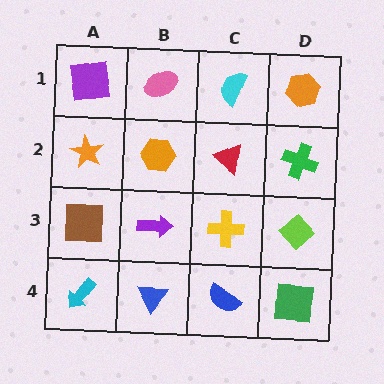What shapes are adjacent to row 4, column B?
A purple arrow (row 3, column B), a cyan arrow (row 4, column A), a blue semicircle (row 4, column C).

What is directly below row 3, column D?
A green square.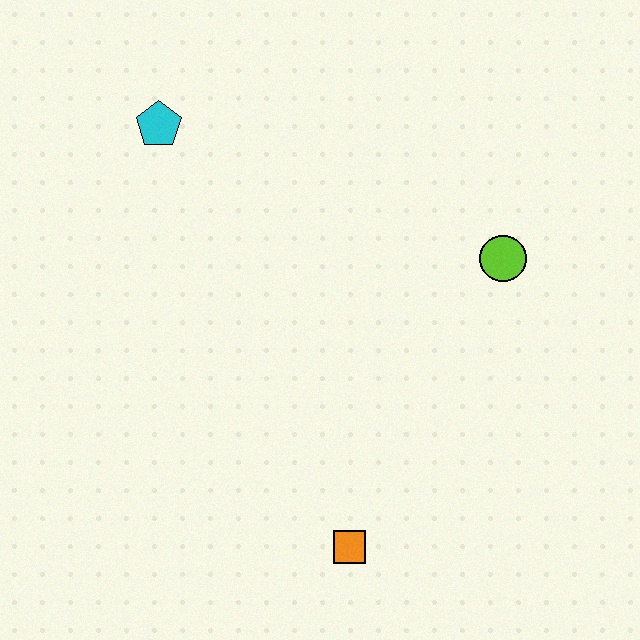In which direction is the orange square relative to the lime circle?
The orange square is below the lime circle.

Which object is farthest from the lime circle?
The cyan pentagon is farthest from the lime circle.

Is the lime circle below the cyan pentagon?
Yes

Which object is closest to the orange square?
The lime circle is closest to the orange square.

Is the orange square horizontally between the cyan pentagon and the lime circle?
Yes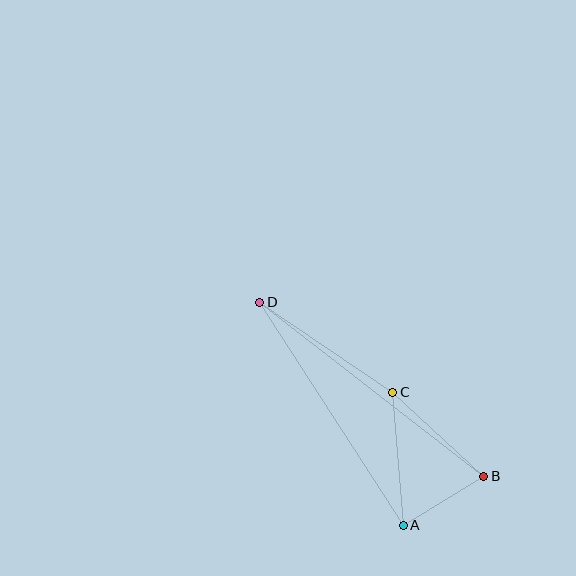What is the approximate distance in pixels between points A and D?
The distance between A and D is approximately 265 pixels.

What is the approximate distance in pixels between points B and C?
The distance between B and C is approximately 124 pixels.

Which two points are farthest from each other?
Points B and D are farthest from each other.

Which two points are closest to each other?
Points A and B are closest to each other.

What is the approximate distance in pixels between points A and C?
The distance between A and C is approximately 133 pixels.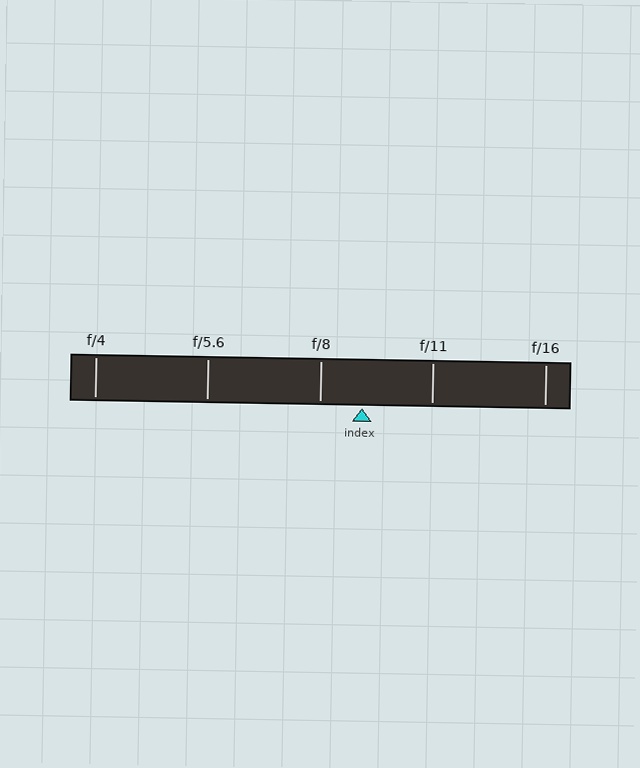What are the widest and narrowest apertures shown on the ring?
The widest aperture shown is f/4 and the narrowest is f/16.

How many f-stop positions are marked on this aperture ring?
There are 5 f-stop positions marked.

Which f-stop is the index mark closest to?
The index mark is closest to f/8.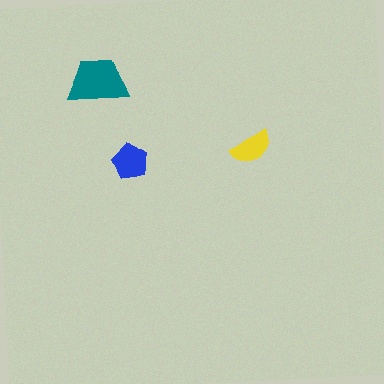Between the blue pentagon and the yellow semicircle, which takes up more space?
The blue pentagon.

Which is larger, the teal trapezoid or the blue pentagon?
The teal trapezoid.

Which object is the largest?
The teal trapezoid.